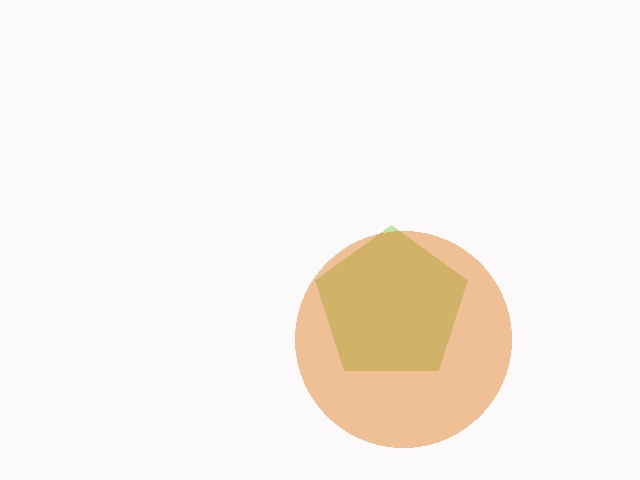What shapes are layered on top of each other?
The layered shapes are: a lime pentagon, an orange circle.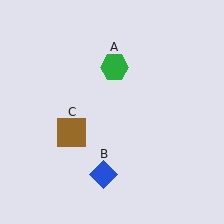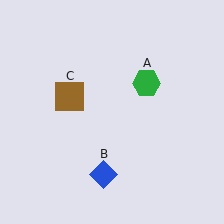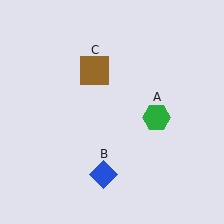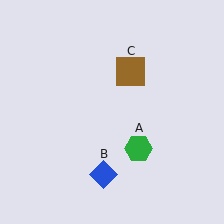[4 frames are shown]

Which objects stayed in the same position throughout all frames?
Blue diamond (object B) remained stationary.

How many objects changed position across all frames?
2 objects changed position: green hexagon (object A), brown square (object C).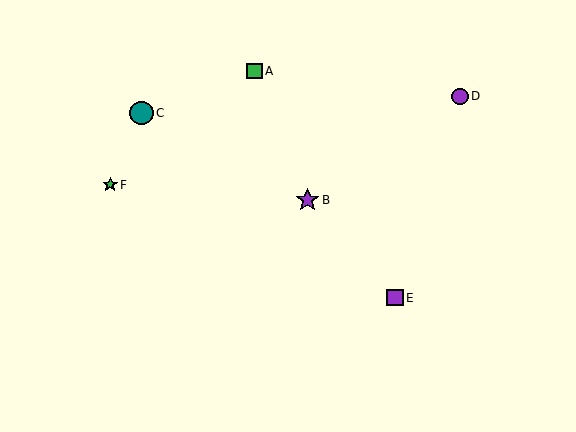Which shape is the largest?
The teal circle (labeled C) is the largest.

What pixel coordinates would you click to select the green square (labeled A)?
Click at (254, 71) to select the green square A.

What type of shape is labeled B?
Shape B is a purple star.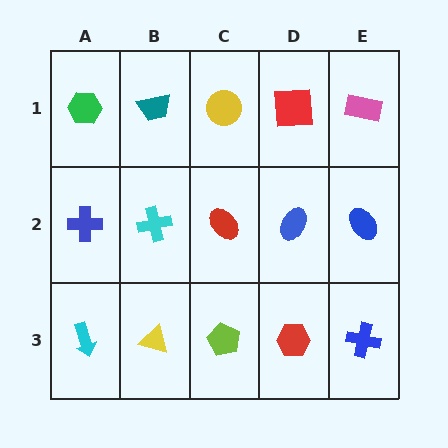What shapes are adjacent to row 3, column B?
A cyan cross (row 2, column B), a cyan arrow (row 3, column A), a lime pentagon (row 3, column C).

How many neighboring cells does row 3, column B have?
3.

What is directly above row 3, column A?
A blue cross.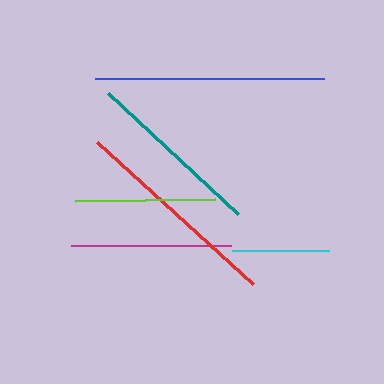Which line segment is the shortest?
The cyan line is the shortest at approximately 97 pixels.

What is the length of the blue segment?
The blue segment is approximately 229 pixels long.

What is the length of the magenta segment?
The magenta segment is approximately 160 pixels long.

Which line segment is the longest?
The blue line is the longest at approximately 229 pixels.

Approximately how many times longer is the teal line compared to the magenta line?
The teal line is approximately 1.1 times the length of the magenta line.